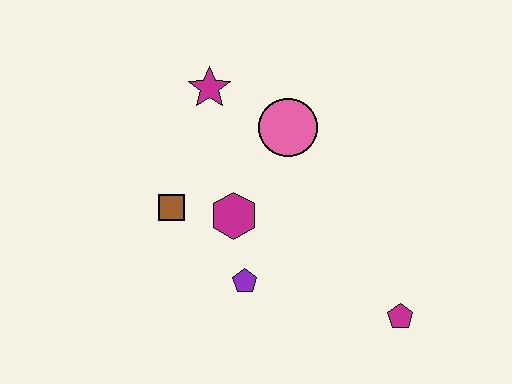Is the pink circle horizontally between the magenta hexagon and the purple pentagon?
No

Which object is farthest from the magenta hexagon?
The magenta pentagon is farthest from the magenta hexagon.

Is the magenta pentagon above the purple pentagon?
No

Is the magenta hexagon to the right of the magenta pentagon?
No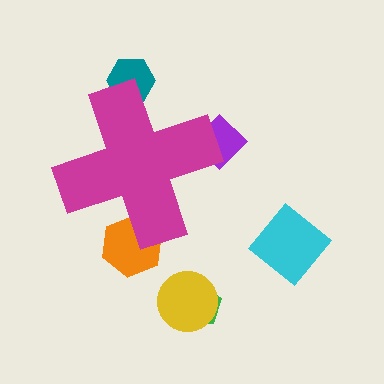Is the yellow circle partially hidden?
No, the yellow circle is fully visible.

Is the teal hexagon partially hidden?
Yes, the teal hexagon is partially hidden behind the magenta cross.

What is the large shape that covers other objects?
A magenta cross.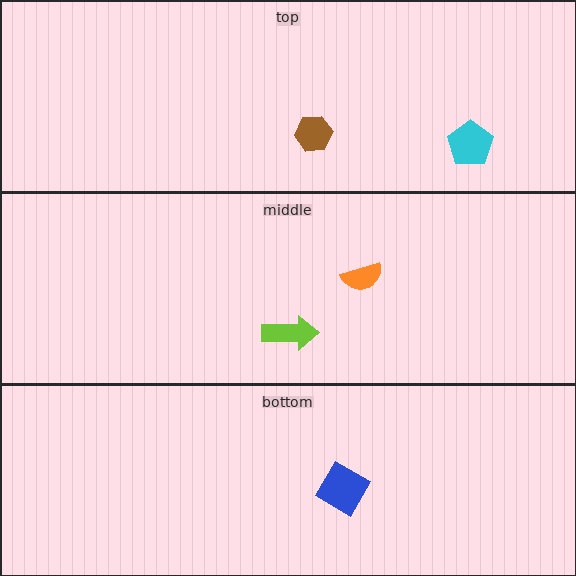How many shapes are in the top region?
2.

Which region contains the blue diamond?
The bottom region.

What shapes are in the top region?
The cyan pentagon, the brown hexagon.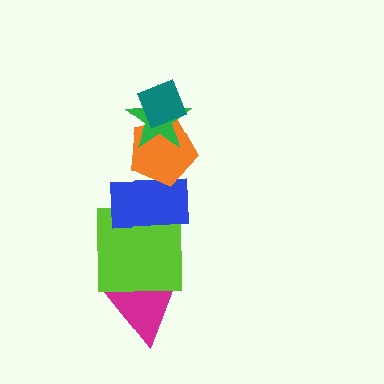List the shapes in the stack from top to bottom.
From top to bottom: the teal diamond, the green star, the orange pentagon, the blue rectangle, the lime square, the magenta triangle.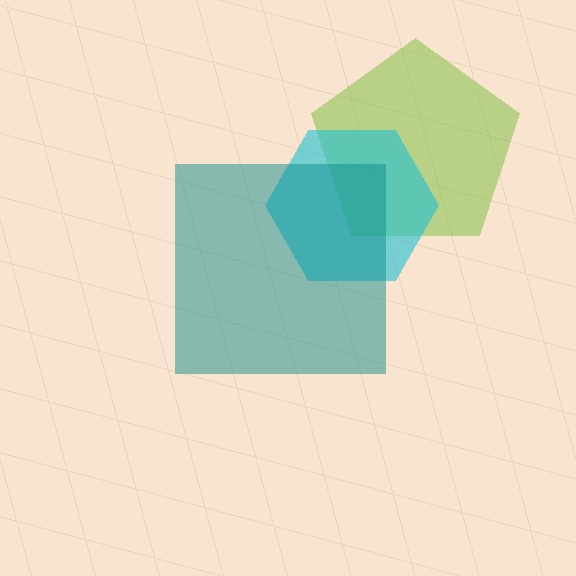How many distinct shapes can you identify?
There are 3 distinct shapes: a lime pentagon, a cyan hexagon, a teal square.